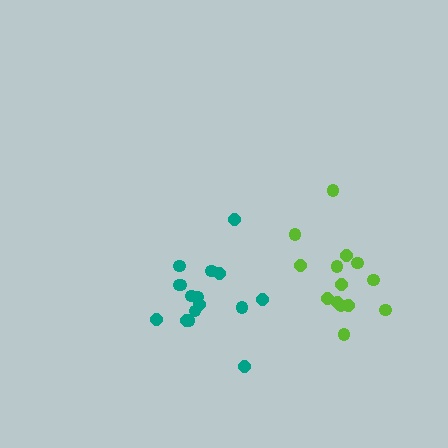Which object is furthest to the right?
The lime cluster is rightmost.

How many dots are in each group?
Group 1: 16 dots, Group 2: 14 dots (30 total).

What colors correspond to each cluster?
The clusters are colored: teal, lime.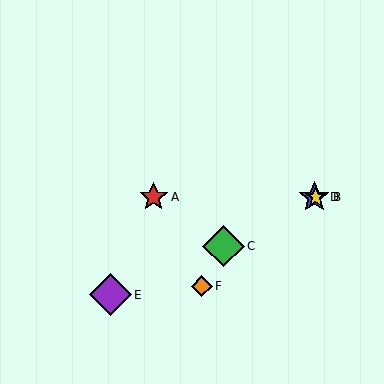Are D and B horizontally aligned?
Yes, both are at y≈197.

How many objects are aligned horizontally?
3 objects (A, B, D) are aligned horizontally.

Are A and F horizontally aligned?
No, A is at y≈197 and F is at y≈286.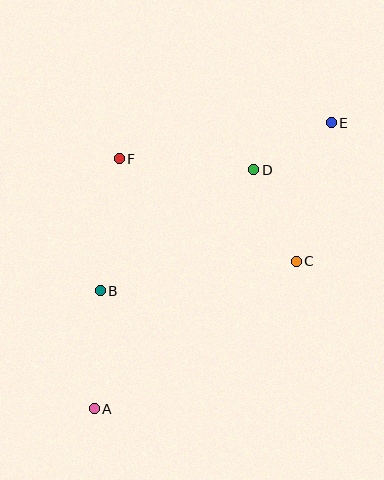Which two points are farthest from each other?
Points A and E are farthest from each other.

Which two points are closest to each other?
Points D and E are closest to each other.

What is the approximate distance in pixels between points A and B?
The distance between A and B is approximately 118 pixels.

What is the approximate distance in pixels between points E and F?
The distance between E and F is approximately 215 pixels.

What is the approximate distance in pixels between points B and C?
The distance between B and C is approximately 198 pixels.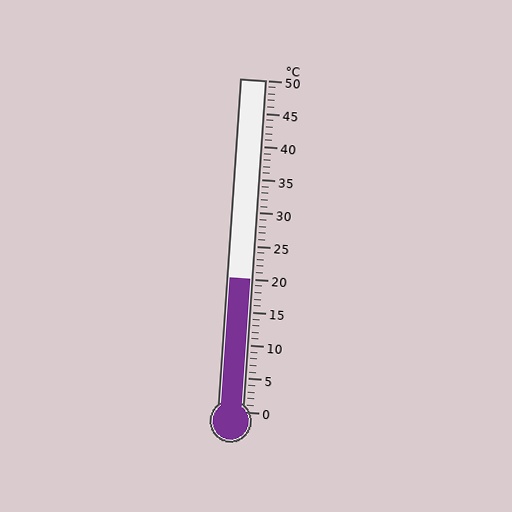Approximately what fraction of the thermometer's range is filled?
The thermometer is filled to approximately 40% of its range.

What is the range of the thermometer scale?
The thermometer scale ranges from 0°C to 50°C.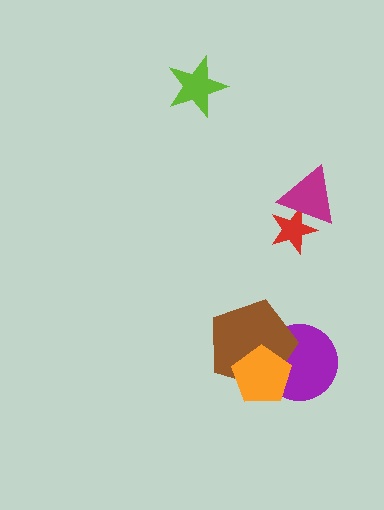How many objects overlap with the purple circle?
2 objects overlap with the purple circle.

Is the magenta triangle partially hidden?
No, no other shape covers it.